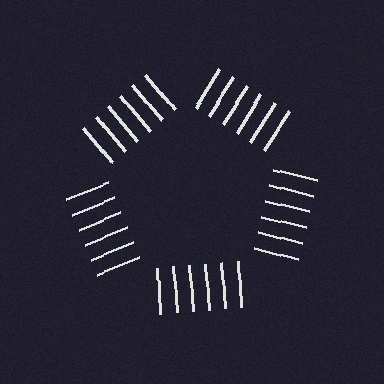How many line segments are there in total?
30 — 6 along each of the 5 edges.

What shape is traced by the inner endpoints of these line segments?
An illusory pentagon — the line segments terminate on its edges but no continuous stroke is drawn.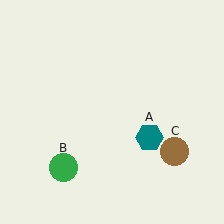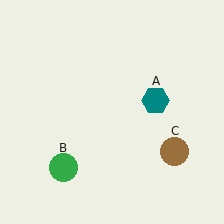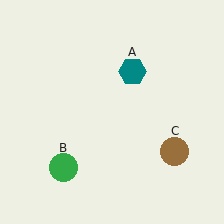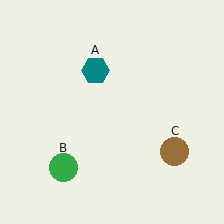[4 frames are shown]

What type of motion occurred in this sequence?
The teal hexagon (object A) rotated counterclockwise around the center of the scene.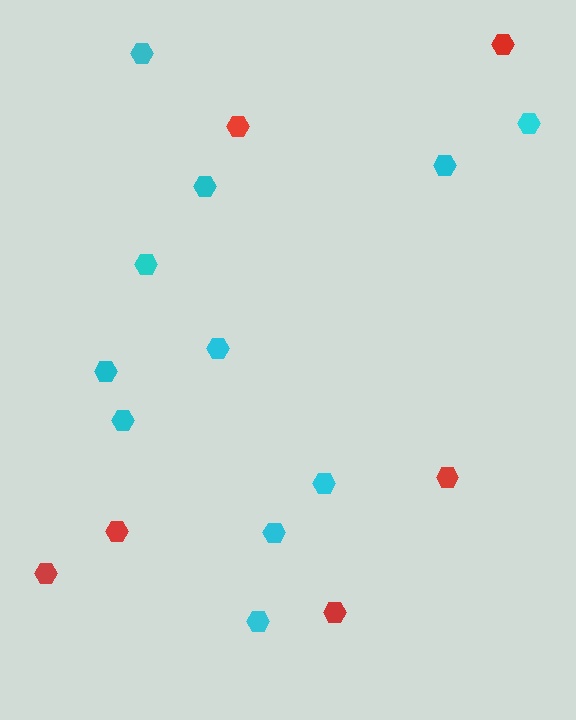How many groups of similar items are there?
There are 2 groups: one group of cyan hexagons (11) and one group of red hexagons (6).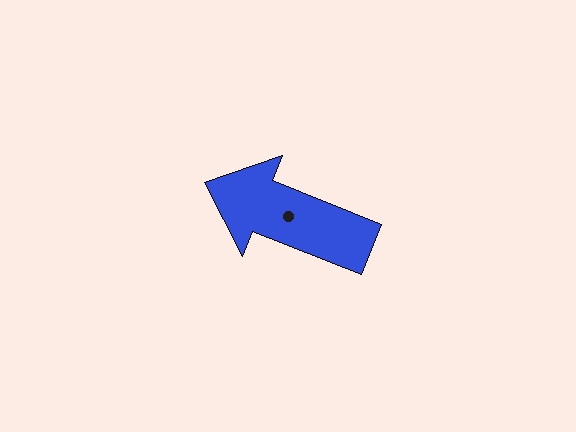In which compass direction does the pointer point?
West.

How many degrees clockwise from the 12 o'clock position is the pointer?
Approximately 292 degrees.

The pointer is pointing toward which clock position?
Roughly 10 o'clock.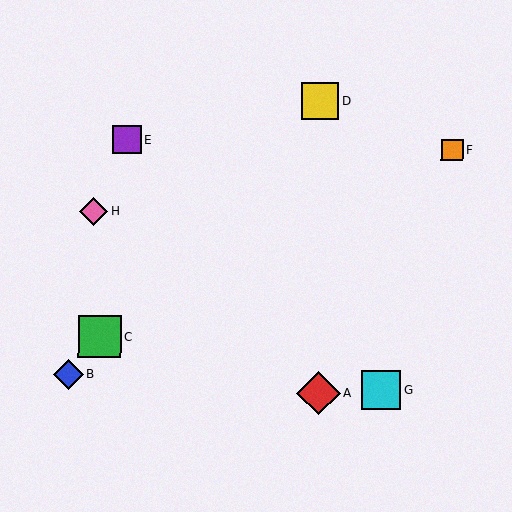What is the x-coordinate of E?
Object E is at x≈127.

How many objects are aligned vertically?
2 objects (A, D) are aligned vertically.